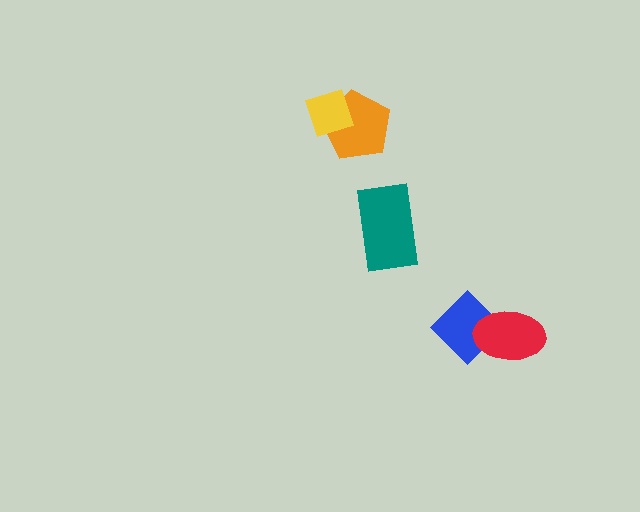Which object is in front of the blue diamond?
The red ellipse is in front of the blue diamond.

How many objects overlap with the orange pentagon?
1 object overlaps with the orange pentagon.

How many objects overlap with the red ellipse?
1 object overlaps with the red ellipse.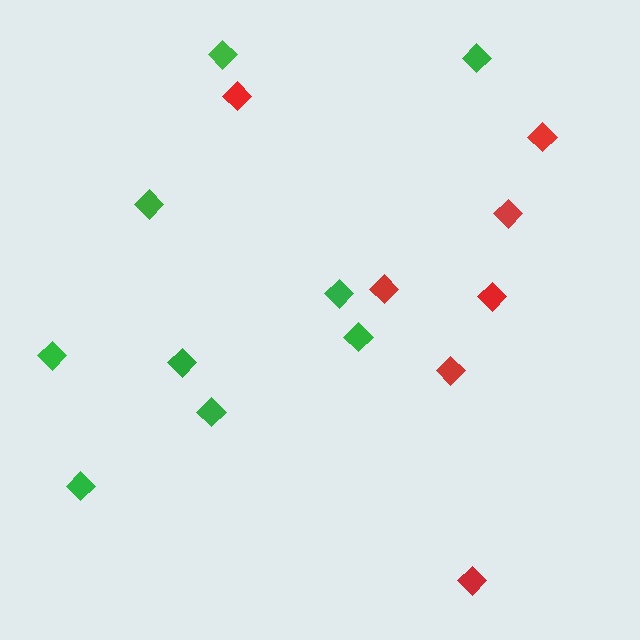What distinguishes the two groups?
There are 2 groups: one group of red diamonds (7) and one group of green diamonds (9).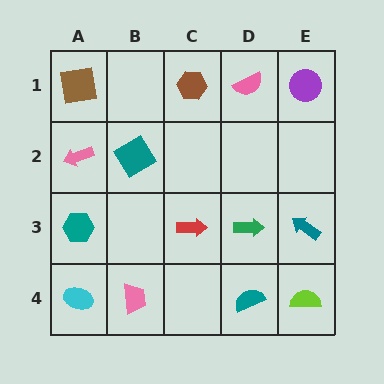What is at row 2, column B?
A teal diamond.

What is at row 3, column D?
A green arrow.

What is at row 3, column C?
A red arrow.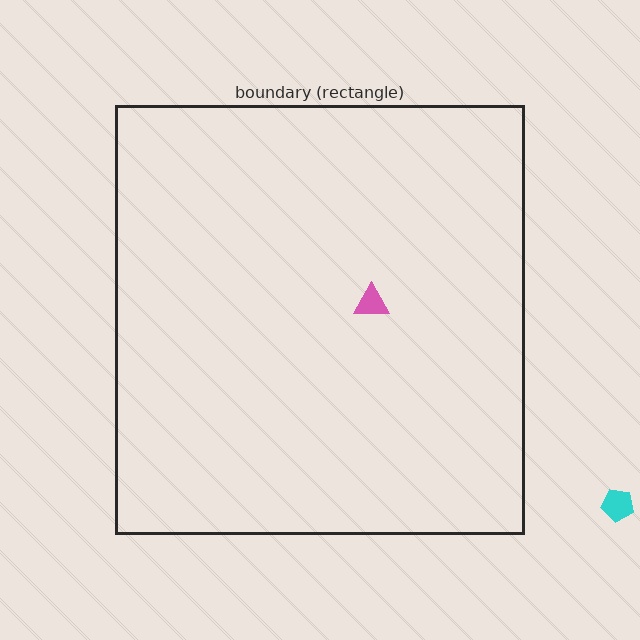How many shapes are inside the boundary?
1 inside, 1 outside.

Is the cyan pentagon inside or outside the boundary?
Outside.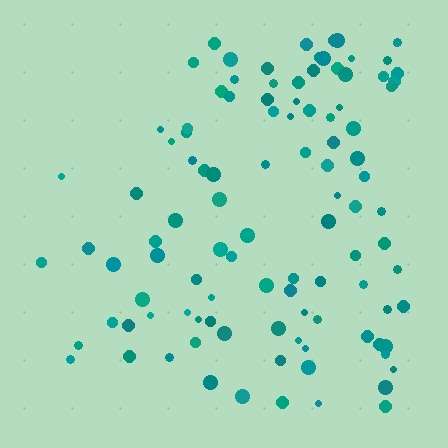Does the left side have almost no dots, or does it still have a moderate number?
Still a moderate number, just noticeably fewer than the right.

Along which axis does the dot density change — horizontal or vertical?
Horizontal.